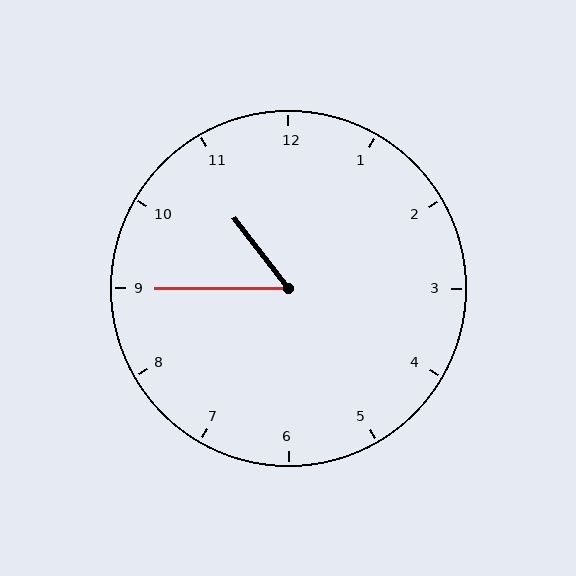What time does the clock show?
10:45.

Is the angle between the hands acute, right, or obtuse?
It is acute.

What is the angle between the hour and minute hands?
Approximately 52 degrees.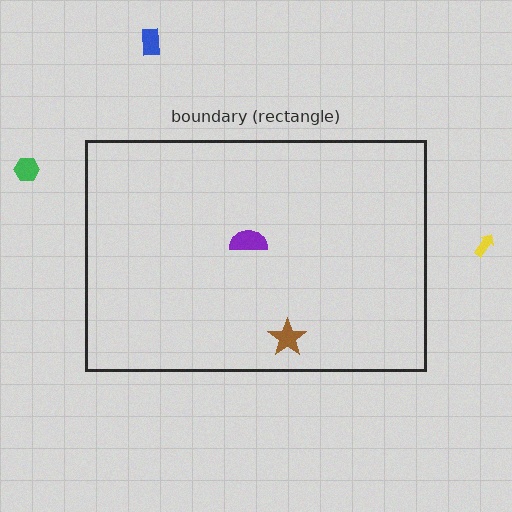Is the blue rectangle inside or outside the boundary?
Outside.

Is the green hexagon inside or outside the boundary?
Outside.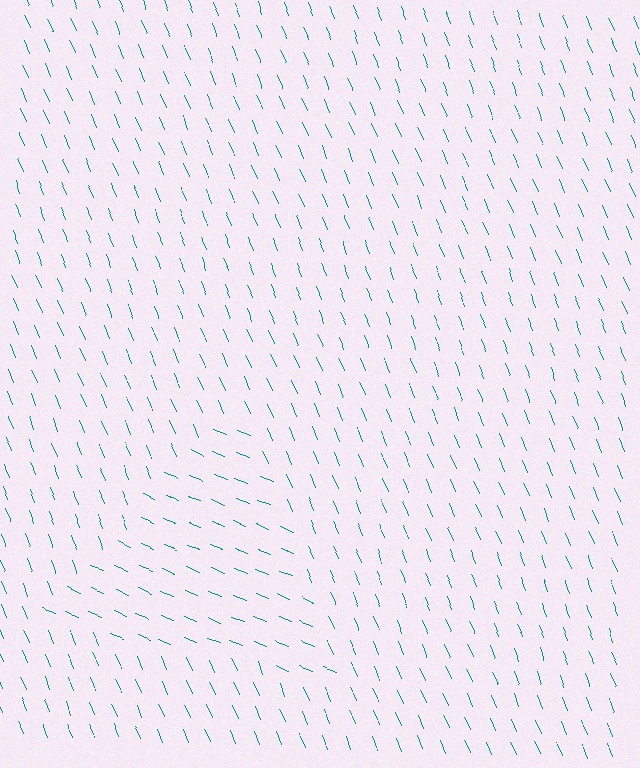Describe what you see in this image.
The image is filled with small teal line segments. A triangle region in the image has lines oriented differently from the surrounding lines, creating a visible texture boundary.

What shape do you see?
I see a triangle.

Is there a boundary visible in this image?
Yes, there is a texture boundary formed by a change in line orientation.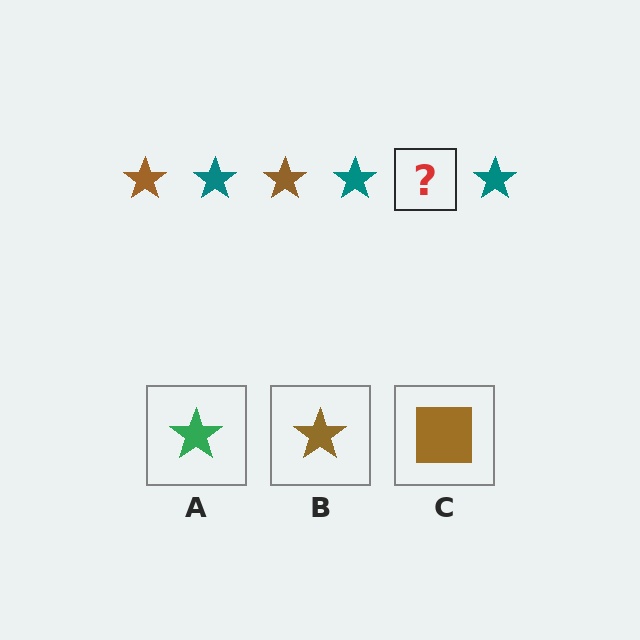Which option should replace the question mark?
Option B.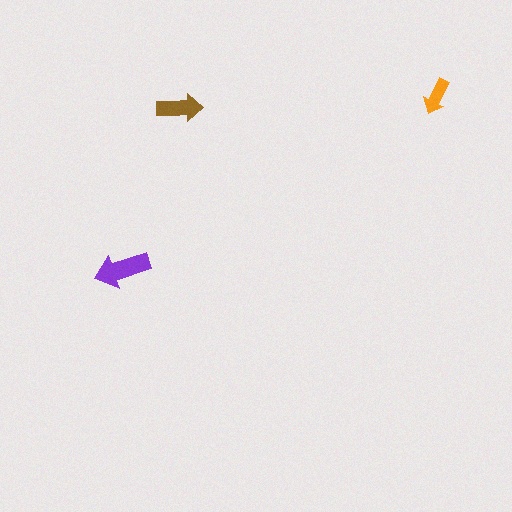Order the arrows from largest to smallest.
the purple one, the brown one, the orange one.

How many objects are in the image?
There are 3 objects in the image.